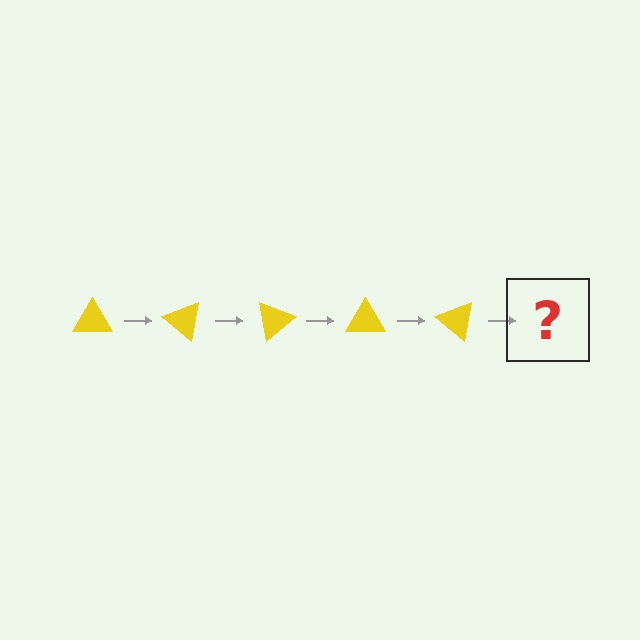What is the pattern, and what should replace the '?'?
The pattern is that the triangle rotates 40 degrees each step. The '?' should be a yellow triangle rotated 200 degrees.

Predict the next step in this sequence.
The next step is a yellow triangle rotated 200 degrees.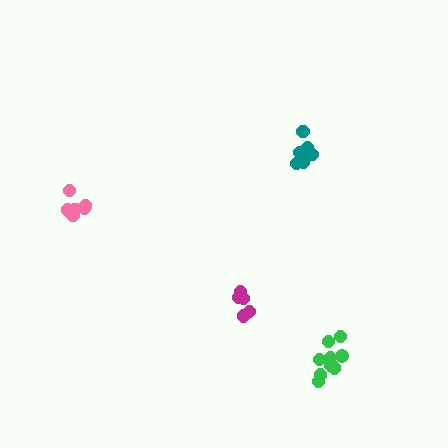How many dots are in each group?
Group 1: 6 dots, Group 2: 6 dots, Group 3: 9 dots, Group 4: 5 dots (26 total).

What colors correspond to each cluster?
The clusters are colored: pink, teal, green, magenta.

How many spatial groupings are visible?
There are 4 spatial groupings.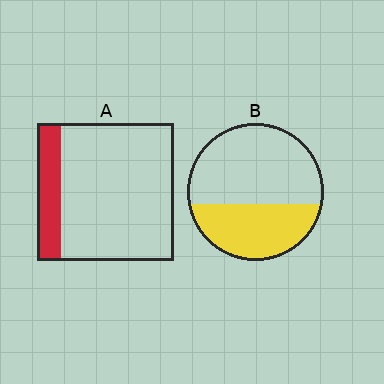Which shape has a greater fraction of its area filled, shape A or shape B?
Shape B.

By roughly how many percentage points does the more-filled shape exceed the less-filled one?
By roughly 20 percentage points (B over A).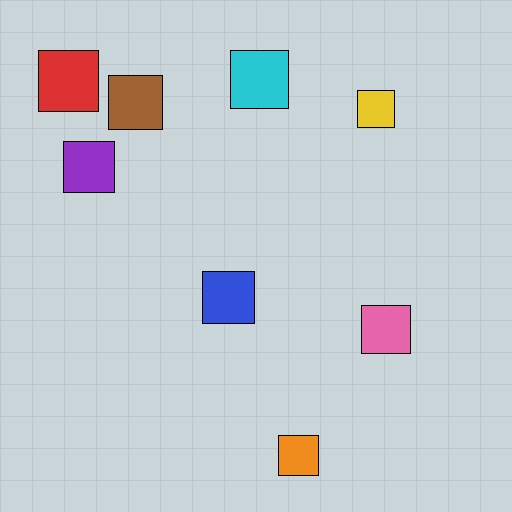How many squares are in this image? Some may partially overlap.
There are 8 squares.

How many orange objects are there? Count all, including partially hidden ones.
There is 1 orange object.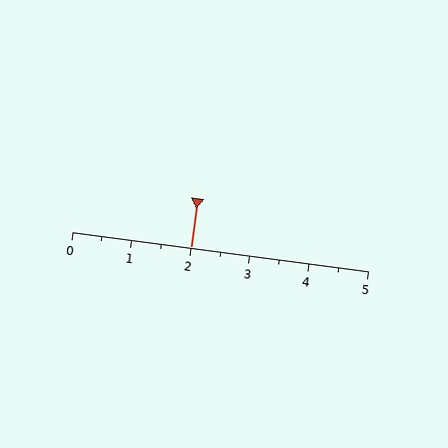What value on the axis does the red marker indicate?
The marker indicates approximately 2.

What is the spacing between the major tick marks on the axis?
The major ticks are spaced 1 apart.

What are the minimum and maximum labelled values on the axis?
The axis runs from 0 to 5.